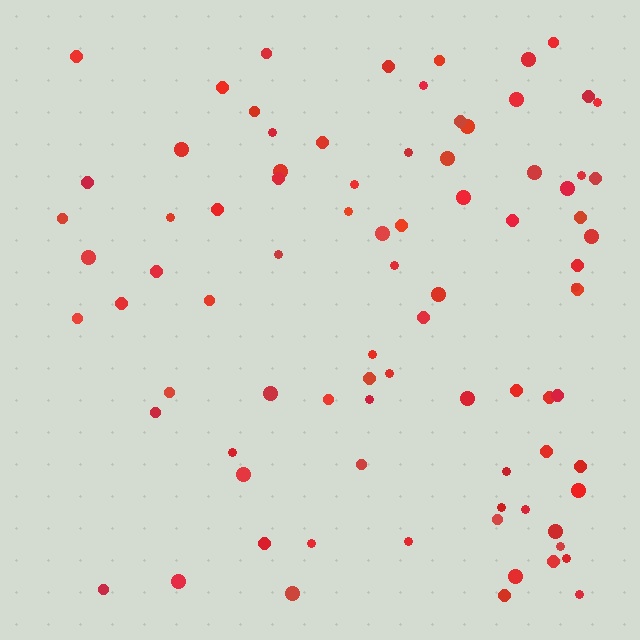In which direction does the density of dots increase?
From left to right, with the right side densest.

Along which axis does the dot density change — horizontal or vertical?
Horizontal.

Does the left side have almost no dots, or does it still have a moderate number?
Still a moderate number, just noticeably fewer than the right.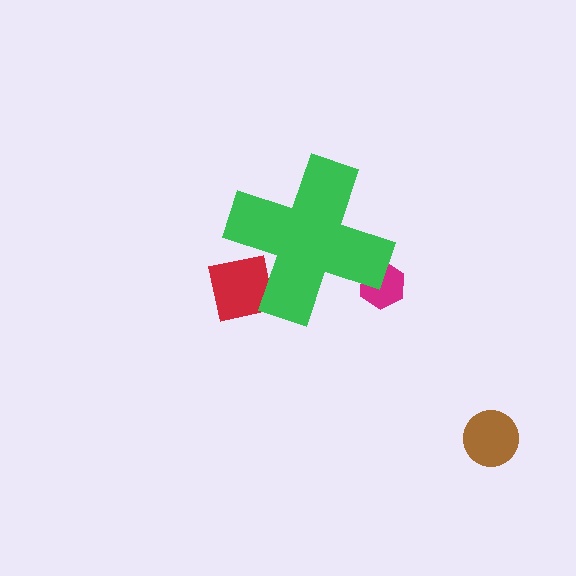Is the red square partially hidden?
Yes, the red square is partially hidden behind the green cross.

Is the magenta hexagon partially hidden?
Yes, the magenta hexagon is partially hidden behind the green cross.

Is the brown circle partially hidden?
No, the brown circle is fully visible.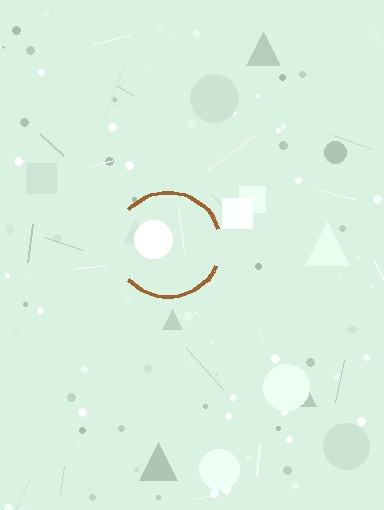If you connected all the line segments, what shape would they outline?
They would outline a circle.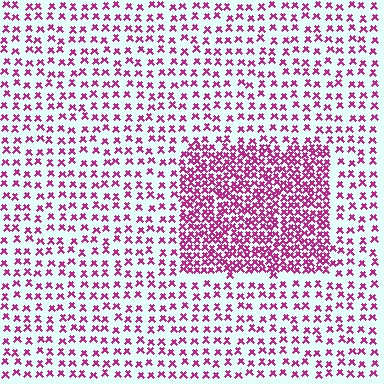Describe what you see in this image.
The image contains small magenta elements arranged at two different densities. A rectangle-shaped region is visible where the elements are more densely packed than the surrounding area.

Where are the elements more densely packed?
The elements are more densely packed inside the rectangle boundary.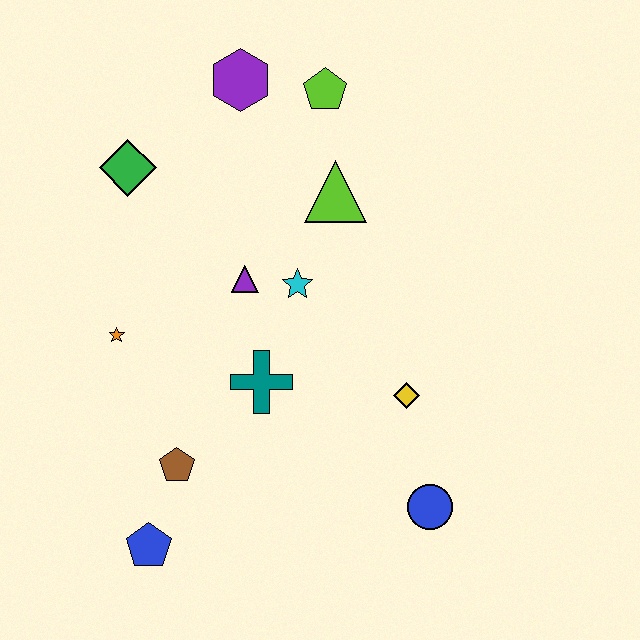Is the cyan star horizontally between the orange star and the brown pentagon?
No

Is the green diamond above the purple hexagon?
No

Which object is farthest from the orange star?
The blue circle is farthest from the orange star.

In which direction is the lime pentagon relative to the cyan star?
The lime pentagon is above the cyan star.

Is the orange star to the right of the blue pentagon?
No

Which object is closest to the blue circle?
The yellow diamond is closest to the blue circle.